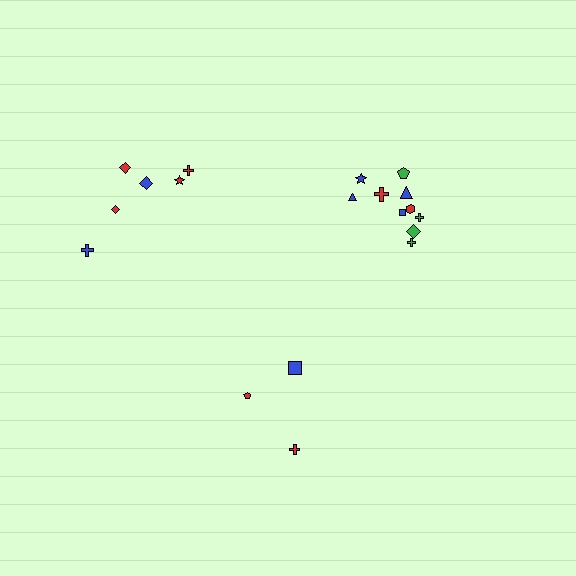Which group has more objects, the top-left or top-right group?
The top-right group.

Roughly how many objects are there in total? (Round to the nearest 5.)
Roughly 20 objects in total.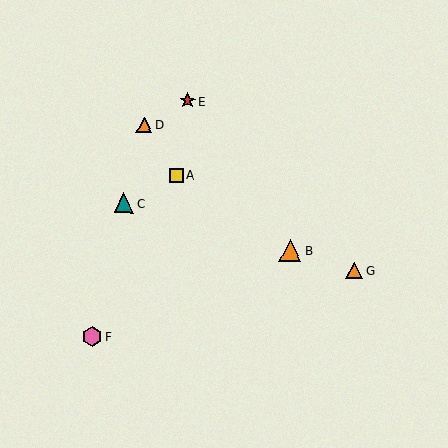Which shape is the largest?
The orange triangle (labeled B) is the largest.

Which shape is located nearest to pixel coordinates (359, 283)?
The orange triangle (labeled G) at (355, 271) is nearest to that location.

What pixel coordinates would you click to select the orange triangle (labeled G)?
Click at (355, 271) to select the orange triangle G.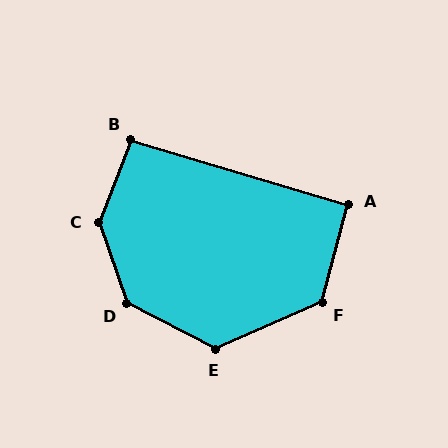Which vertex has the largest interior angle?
C, at approximately 139 degrees.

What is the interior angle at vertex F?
Approximately 129 degrees (obtuse).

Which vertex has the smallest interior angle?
A, at approximately 92 degrees.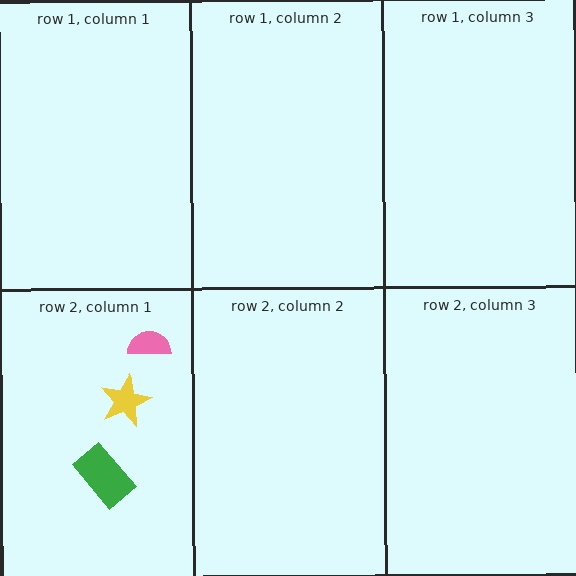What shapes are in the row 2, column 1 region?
The yellow star, the pink semicircle, the green rectangle.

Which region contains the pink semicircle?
The row 2, column 1 region.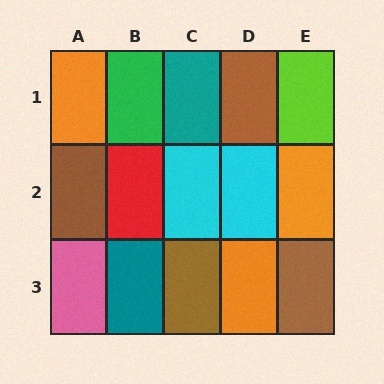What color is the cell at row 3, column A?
Pink.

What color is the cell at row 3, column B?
Teal.